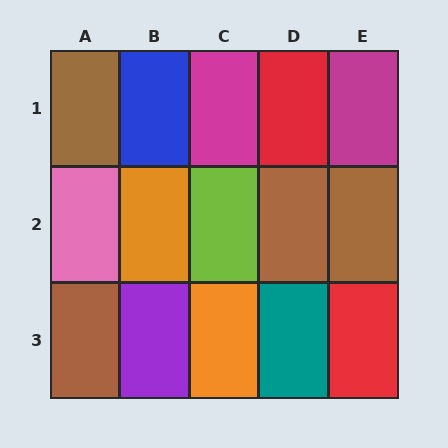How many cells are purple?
1 cell is purple.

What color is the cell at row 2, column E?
Brown.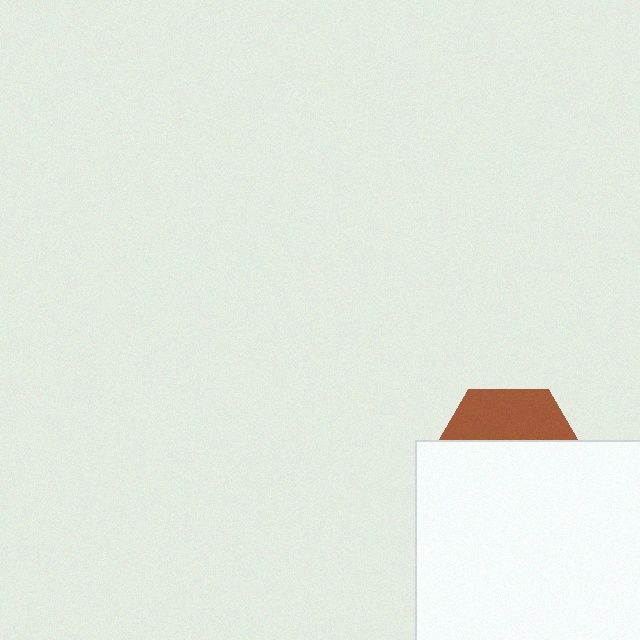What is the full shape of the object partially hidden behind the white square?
The partially hidden object is a brown hexagon.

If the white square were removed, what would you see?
You would see the complete brown hexagon.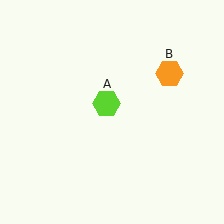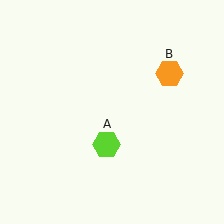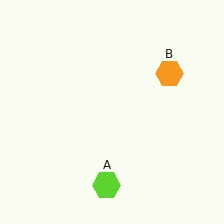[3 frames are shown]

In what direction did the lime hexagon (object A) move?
The lime hexagon (object A) moved down.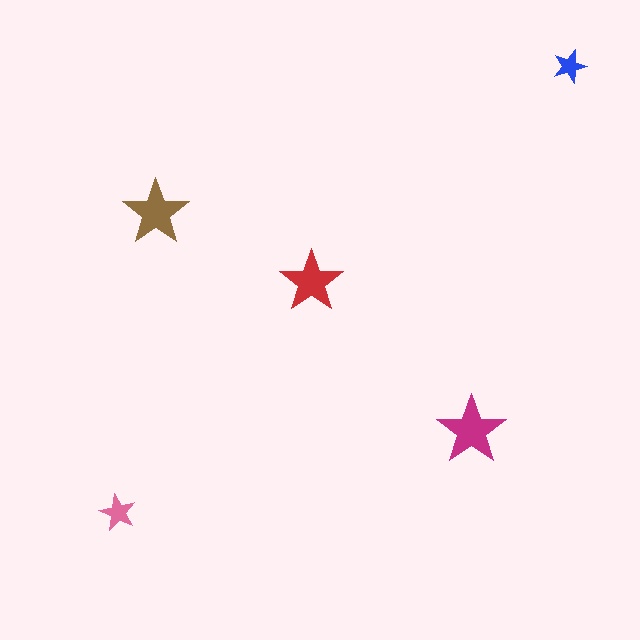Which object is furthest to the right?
The blue star is rightmost.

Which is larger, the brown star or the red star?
The brown one.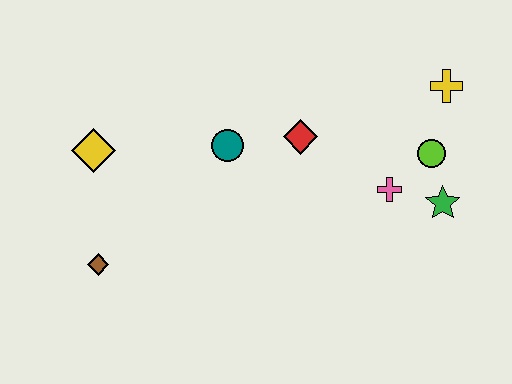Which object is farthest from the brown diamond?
The yellow cross is farthest from the brown diamond.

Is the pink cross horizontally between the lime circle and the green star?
No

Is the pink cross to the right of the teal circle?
Yes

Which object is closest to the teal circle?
The red diamond is closest to the teal circle.